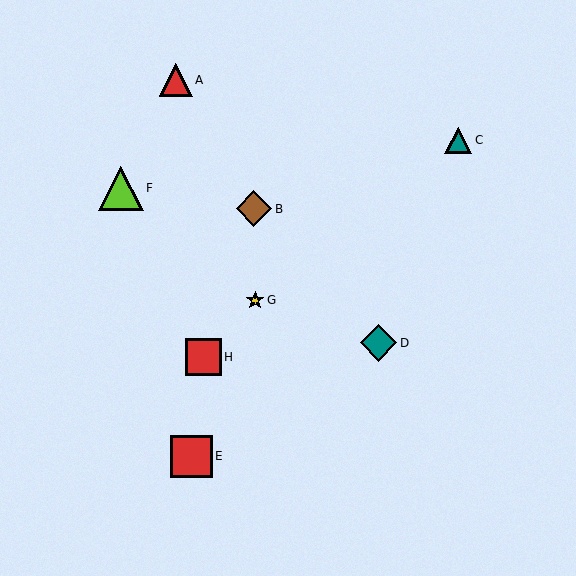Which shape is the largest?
The lime triangle (labeled F) is the largest.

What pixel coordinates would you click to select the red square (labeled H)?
Click at (203, 357) to select the red square H.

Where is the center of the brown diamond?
The center of the brown diamond is at (254, 209).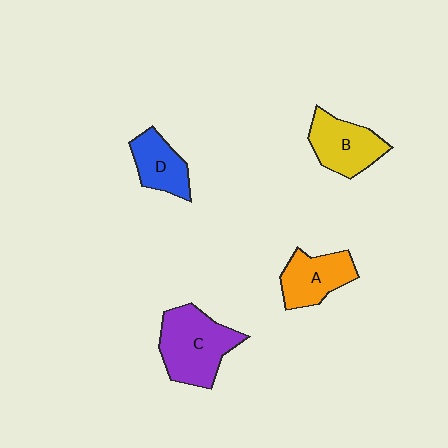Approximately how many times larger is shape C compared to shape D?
Approximately 1.7 times.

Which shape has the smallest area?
Shape D (blue).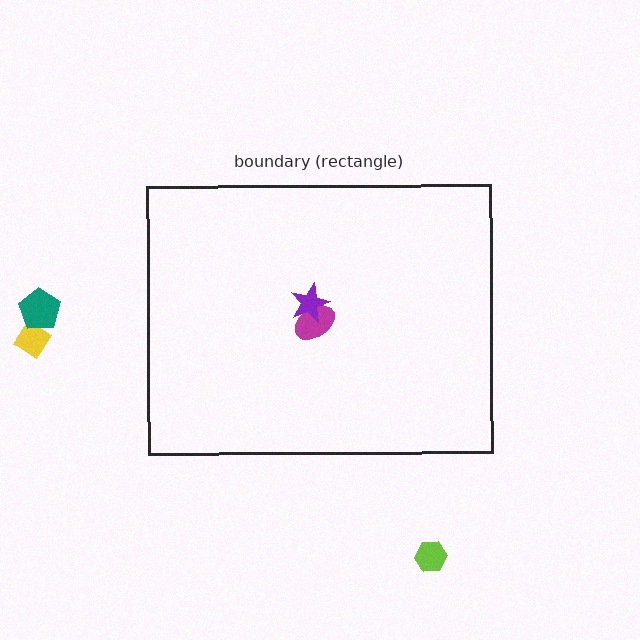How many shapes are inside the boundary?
2 inside, 3 outside.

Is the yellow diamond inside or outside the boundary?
Outside.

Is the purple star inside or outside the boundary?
Inside.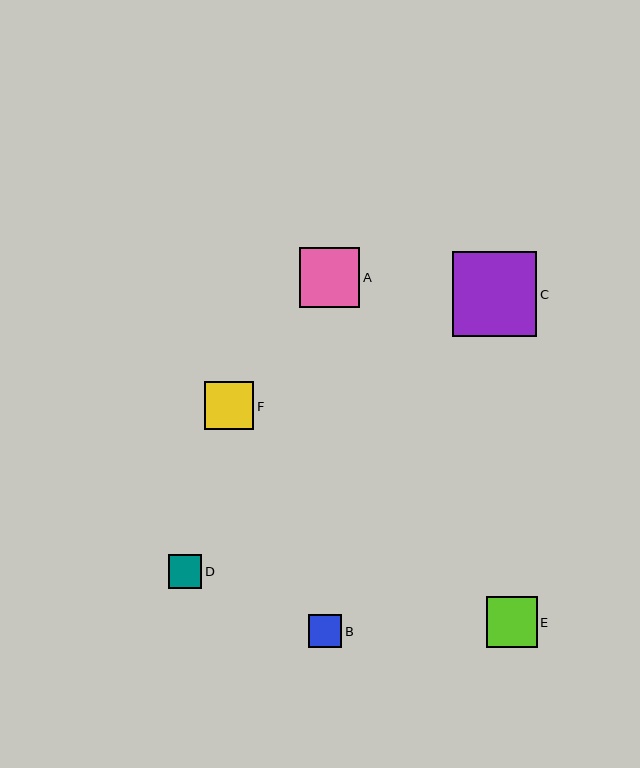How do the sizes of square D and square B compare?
Square D and square B are approximately the same size.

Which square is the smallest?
Square B is the smallest with a size of approximately 33 pixels.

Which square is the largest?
Square C is the largest with a size of approximately 85 pixels.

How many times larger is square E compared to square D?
Square E is approximately 1.5 times the size of square D.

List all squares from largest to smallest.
From largest to smallest: C, A, E, F, D, B.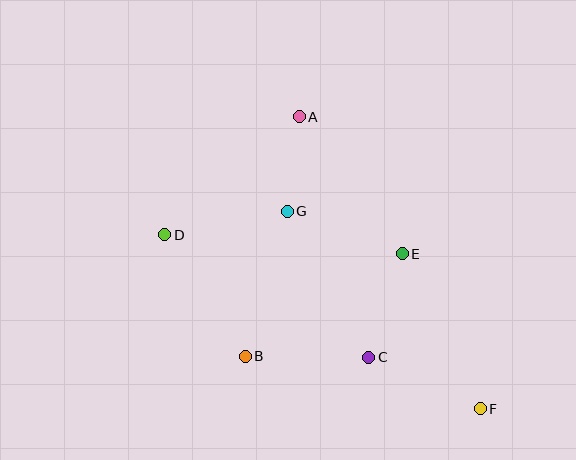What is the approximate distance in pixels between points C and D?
The distance between C and D is approximately 238 pixels.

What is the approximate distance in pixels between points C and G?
The distance between C and G is approximately 167 pixels.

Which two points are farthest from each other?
Points D and F are farthest from each other.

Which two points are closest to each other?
Points A and G are closest to each other.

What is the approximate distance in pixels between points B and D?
The distance between B and D is approximately 146 pixels.